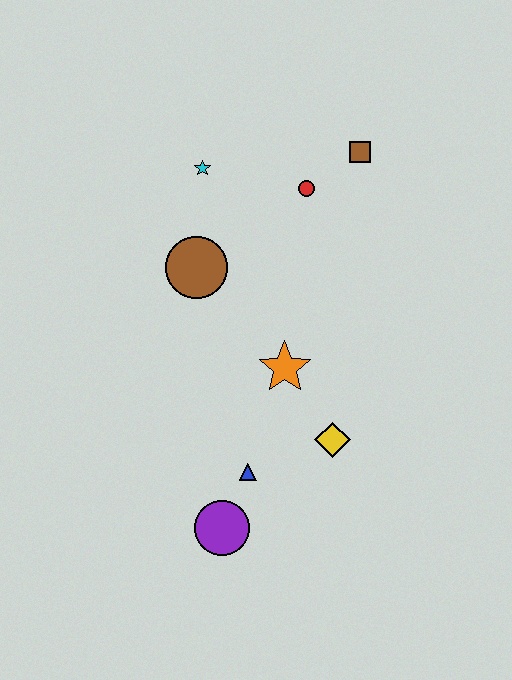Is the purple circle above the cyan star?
No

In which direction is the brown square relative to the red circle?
The brown square is to the right of the red circle.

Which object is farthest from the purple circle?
The brown square is farthest from the purple circle.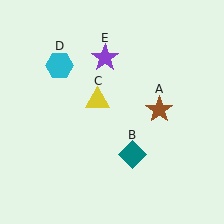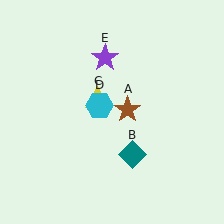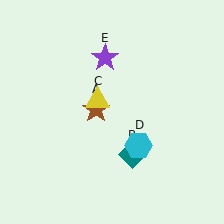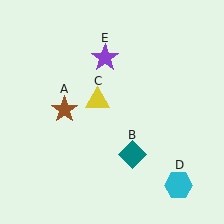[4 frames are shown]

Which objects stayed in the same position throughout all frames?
Teal diamond (object B) and yellow triangle (object C) and purple star (object E) remained stationary.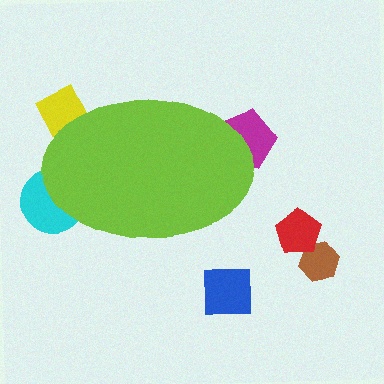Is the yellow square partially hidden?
Yes, the yellow square is partially hidden behind the lime ellipse.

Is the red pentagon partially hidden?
No, the red pentagon is fully visible.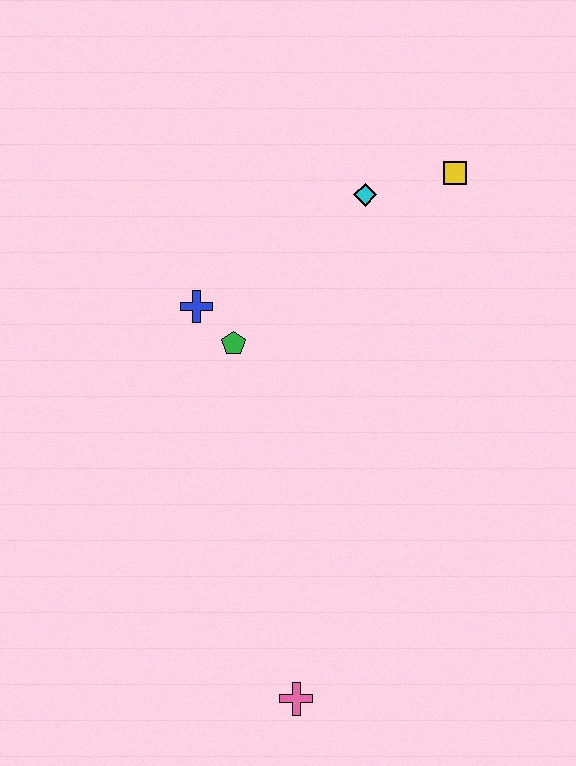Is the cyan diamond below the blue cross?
No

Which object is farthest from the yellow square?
The pink cross is farthest from the yellow square.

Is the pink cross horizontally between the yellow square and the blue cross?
Yes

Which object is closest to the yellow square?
The cyan diamond is closest to the yellow square.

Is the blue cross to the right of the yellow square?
No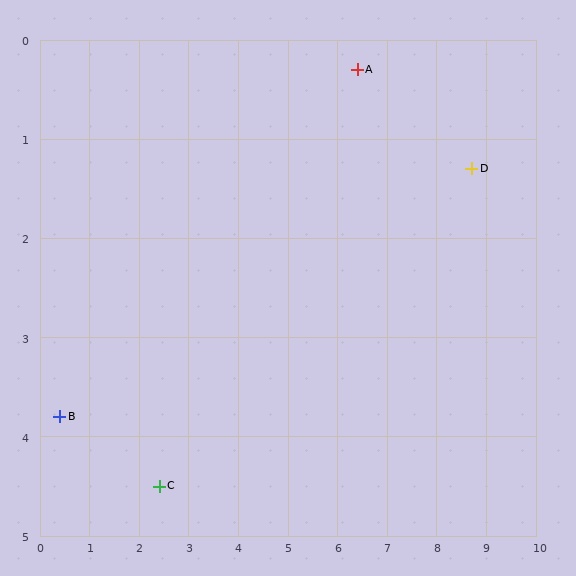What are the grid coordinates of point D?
Point D is at approximately (8.7, 1.3).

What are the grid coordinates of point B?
Point B is at approximately (0.4, 3.8).